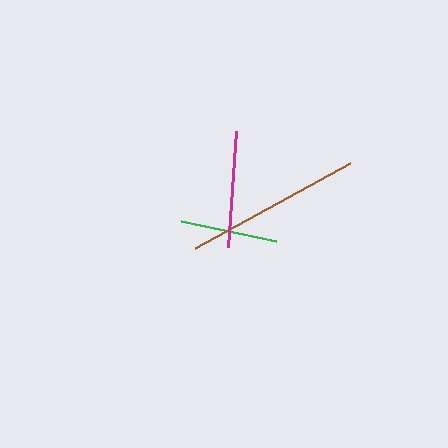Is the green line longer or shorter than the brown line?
The brown line is longer than the green line.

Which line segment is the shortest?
The green line is the shortest at approximately 97 pixels.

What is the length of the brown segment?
The brown segment is approximately 176 pixels long.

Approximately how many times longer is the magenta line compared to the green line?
The magenta line is approximately 1.2 times the length of the green line.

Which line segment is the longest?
The brown line is the longest at approximately 176 pixels.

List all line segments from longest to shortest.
From longest to shortest: brown, magenta, green.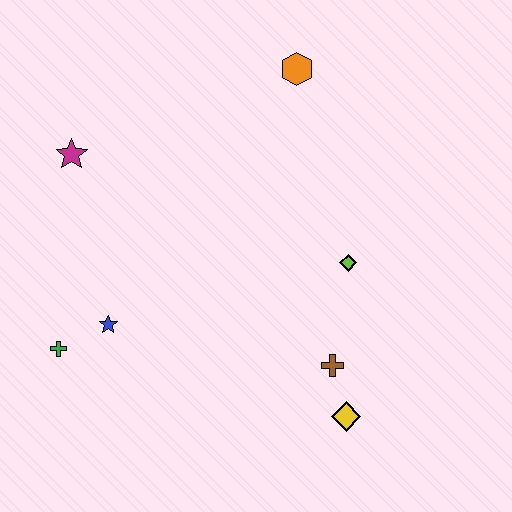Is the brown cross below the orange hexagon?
Yes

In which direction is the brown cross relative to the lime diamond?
The brown cross is below the lime diamond.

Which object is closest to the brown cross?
The yellow diamond is closest to the brown cross.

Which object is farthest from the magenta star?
The yellow diamond is farthest from the magenta star.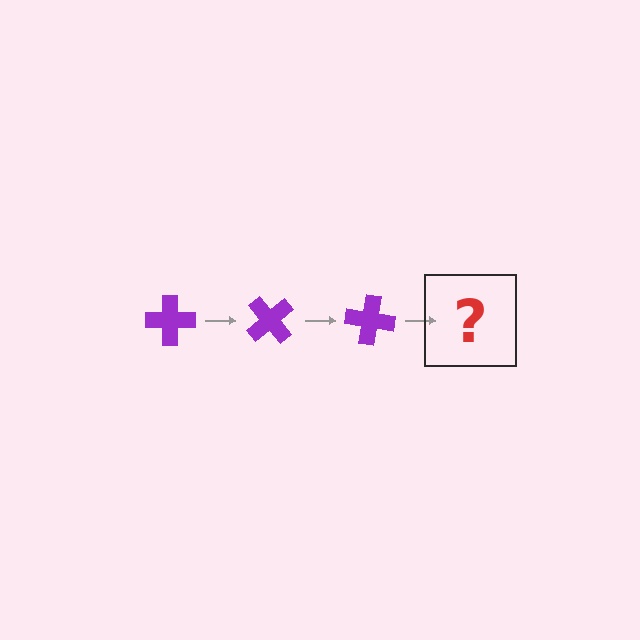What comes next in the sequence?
The next element should be a purple cross rotated 150 degrees.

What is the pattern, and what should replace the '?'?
The pattern is that the cross rotates 50 degrees each step. The '?' should be a purple cross rotated 150 degrees.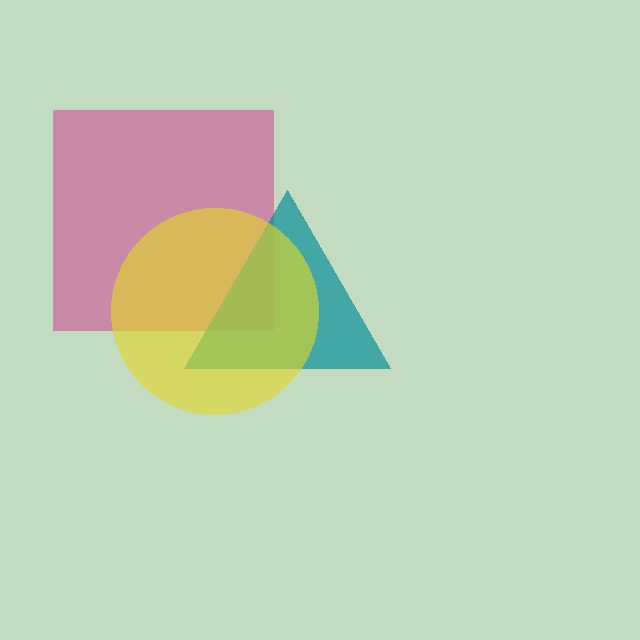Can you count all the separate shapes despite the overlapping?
Yes, there are 3 separate shapes.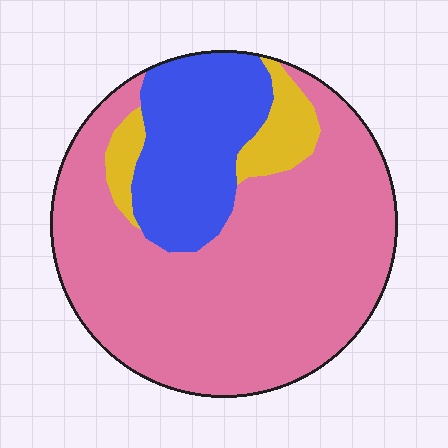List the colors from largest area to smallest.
From largest to smallest: pink, blue, yellow.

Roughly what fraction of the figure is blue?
Blue takes up less than a quarter of the figure.